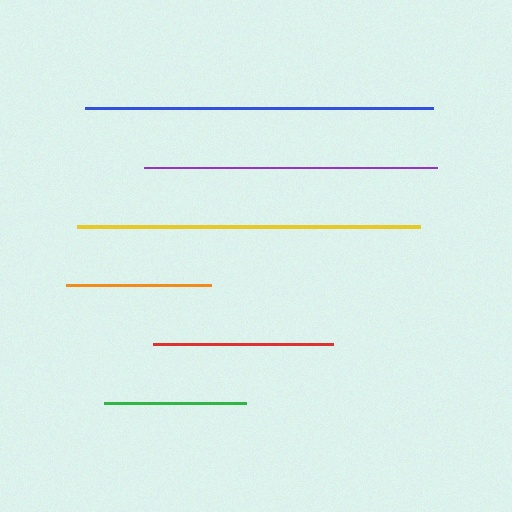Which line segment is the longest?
The blue line is the longest at approximately 348 pixels.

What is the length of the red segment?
The red segment is approximately 180 pixels long.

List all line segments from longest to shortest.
From longest to shortest: blue, yellow, purple, red, orange, green.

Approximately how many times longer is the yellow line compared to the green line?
The yellow line is approximately 2.4 times the length of the green line.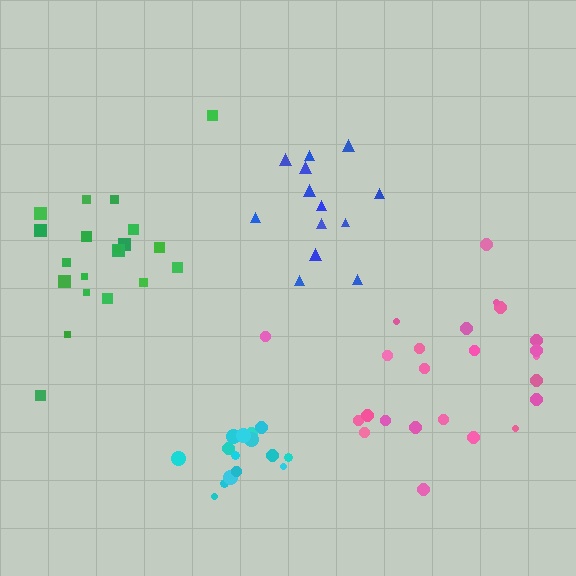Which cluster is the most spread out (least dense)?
Green.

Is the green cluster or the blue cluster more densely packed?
Blue.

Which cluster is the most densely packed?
Cyan.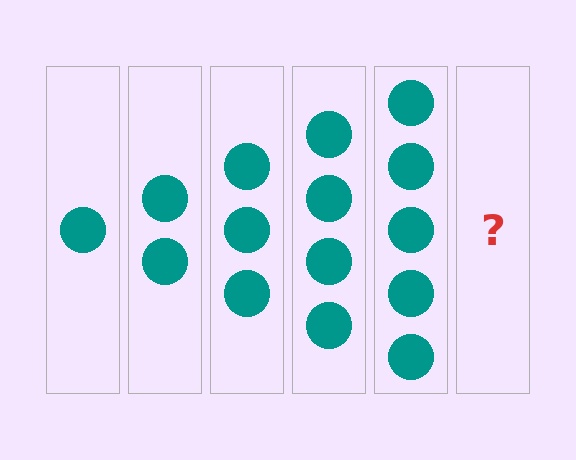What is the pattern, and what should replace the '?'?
The pattern is that each step adds one more circle. The '?' should be 6 circles.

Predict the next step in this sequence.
The next step is 6 circles.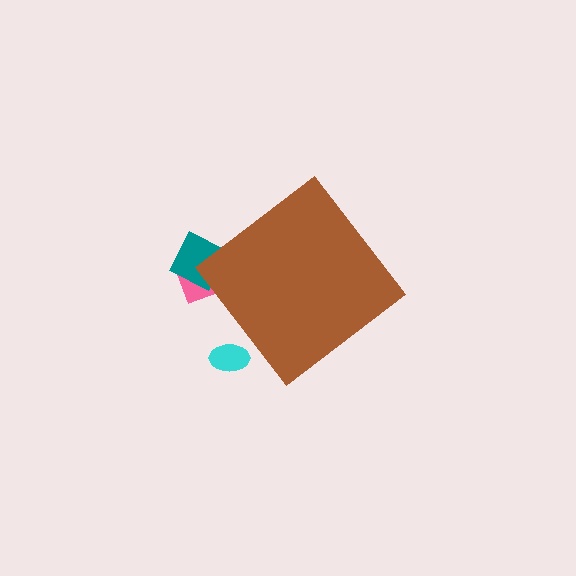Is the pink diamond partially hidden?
Yes, the pink diamond is partially hidden behind the brown diamond.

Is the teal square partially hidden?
Yes, the teal square is partially hidden behind the brown diamond.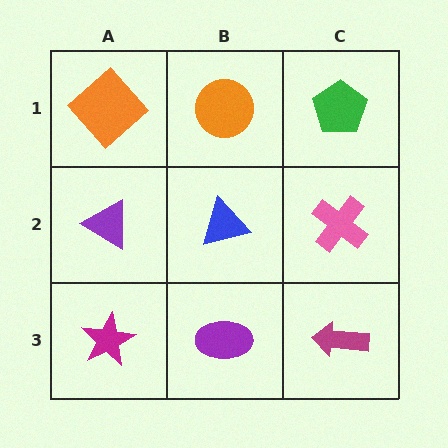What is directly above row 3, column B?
A blue triangle.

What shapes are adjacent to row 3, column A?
A purple triangle (row 2, column A), a purple ellipse (row 3, column B).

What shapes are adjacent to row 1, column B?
A blue triangle (row 2, column B), an orange diamond (row 1, column A), a green pentagon (row 1, column C).